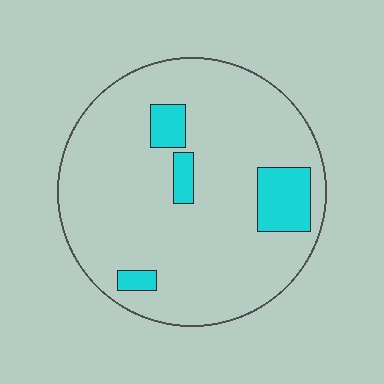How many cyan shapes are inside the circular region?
4.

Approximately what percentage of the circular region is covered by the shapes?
Approximately 10%.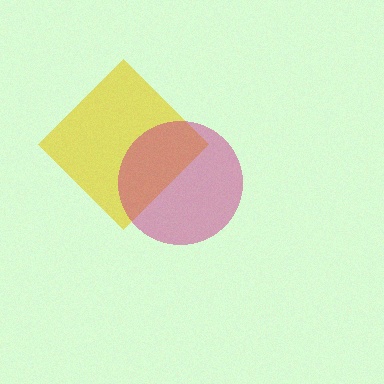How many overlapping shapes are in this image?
There are 2 overlapping shapes in the image.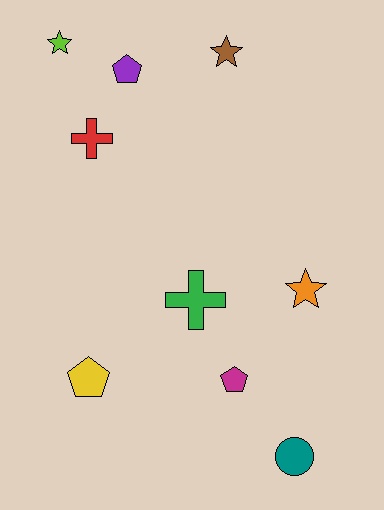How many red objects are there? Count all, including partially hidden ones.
There is 1 red object.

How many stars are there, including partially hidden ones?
There are 3 stars.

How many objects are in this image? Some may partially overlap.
There are 9 objects.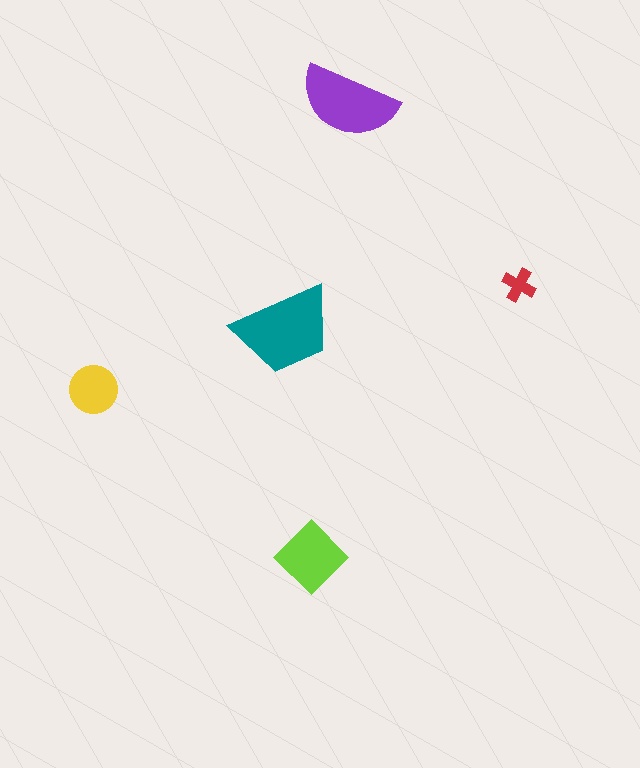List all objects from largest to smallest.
The teal trapezoid, the purple semicircle, the lime diamond, the yellow circle, the red cross.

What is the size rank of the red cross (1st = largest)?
5th.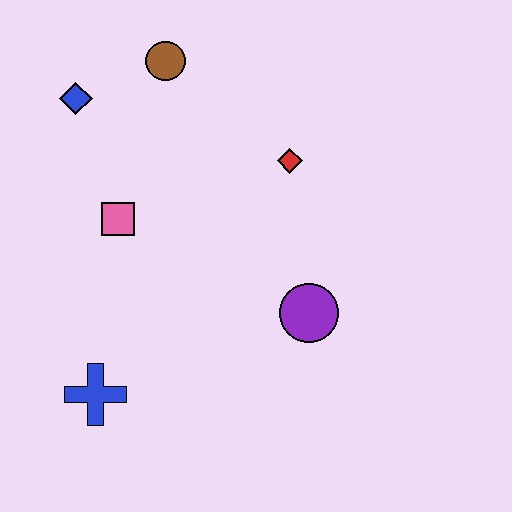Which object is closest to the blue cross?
The pink square is closest to the blue cross.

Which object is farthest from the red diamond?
The blue cross is farthest from the red diamond.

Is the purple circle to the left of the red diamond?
No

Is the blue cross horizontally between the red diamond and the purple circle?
No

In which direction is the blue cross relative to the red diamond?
The blue cross is below the red diamond.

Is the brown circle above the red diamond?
Yes